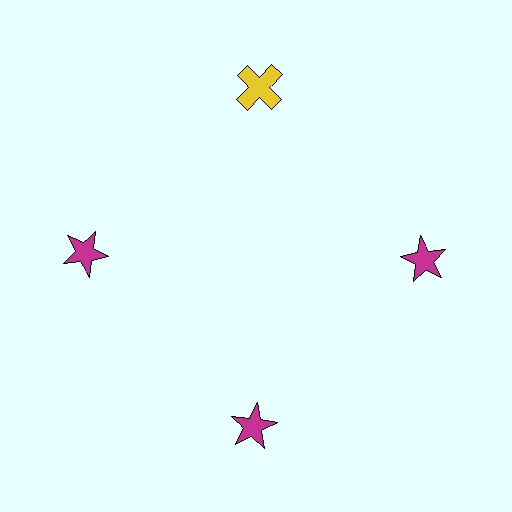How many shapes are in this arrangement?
There are 4 shapes arranged in a ring pattern.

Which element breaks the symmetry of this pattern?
The yellow cross at roughly the 12 o'clock position breaks the symmetry. All other shapes are magenta stars.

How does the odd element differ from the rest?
It differs in both color (yellow instead of magenta) and shape (cross instead of star).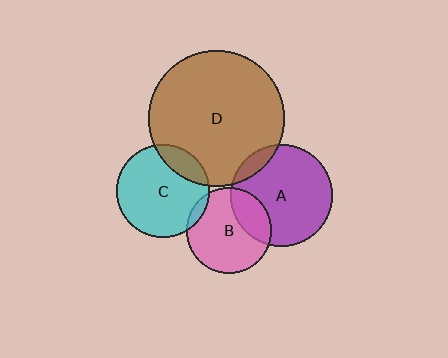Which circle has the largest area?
Circle D (brown).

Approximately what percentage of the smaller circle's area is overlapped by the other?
Approximately 5%.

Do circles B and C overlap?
Yes.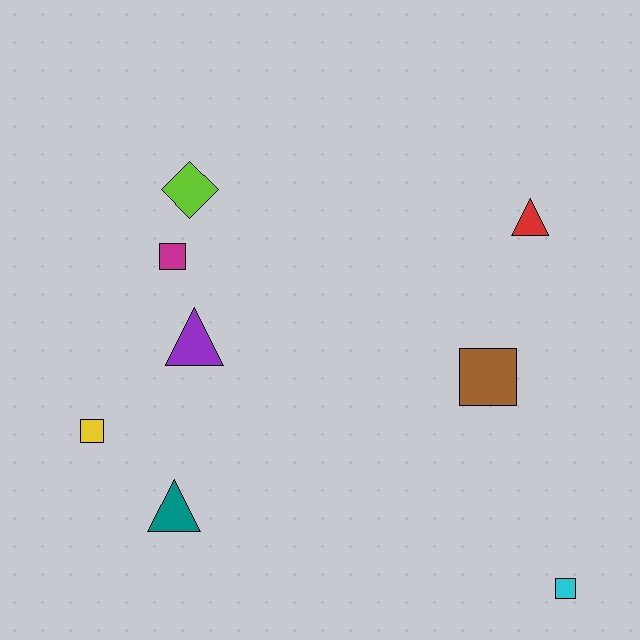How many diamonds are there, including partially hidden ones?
There is 1 diamond.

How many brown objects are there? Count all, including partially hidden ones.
There is 1 brown object.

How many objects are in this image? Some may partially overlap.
There are 8 objects.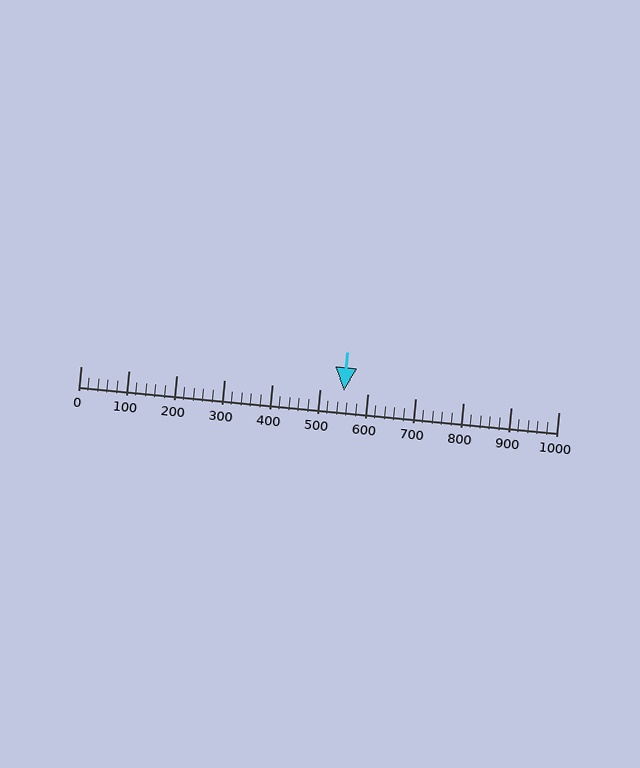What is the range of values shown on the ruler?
The ruler shows values from 0 to 1000.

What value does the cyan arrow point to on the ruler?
The cyan arrow points to approximately 552.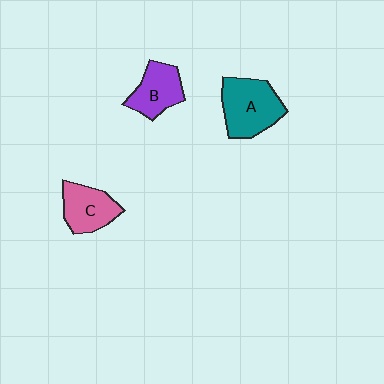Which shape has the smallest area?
Shape B (purple).